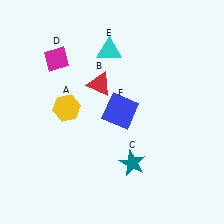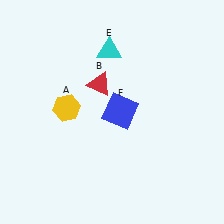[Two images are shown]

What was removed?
The magenta diamond (D), the teal star (C) were removed in Image 2.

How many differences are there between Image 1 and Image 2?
There are 2 differences between the two images.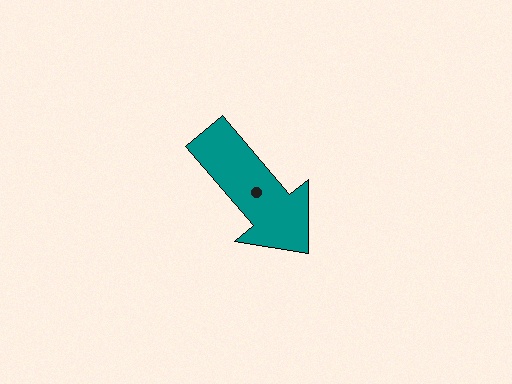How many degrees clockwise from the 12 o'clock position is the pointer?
Approximately 140 degrees.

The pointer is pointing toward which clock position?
Roughly 5 o'clock.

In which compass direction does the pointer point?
Southeast.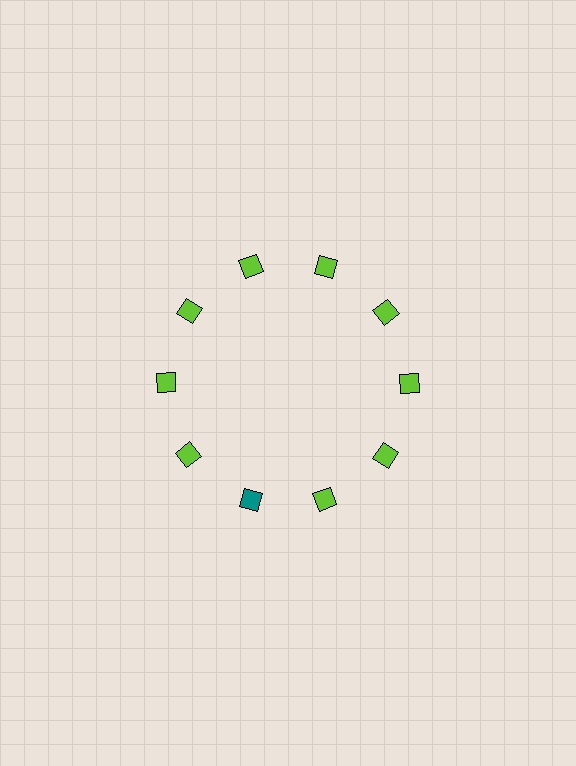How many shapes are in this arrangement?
There are 10 shapes arranged in a ring pattern.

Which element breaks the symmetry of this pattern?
The teal diamond at roughly the 7 o'clock position breaks the symmetry. All other shapes are lime diamonds.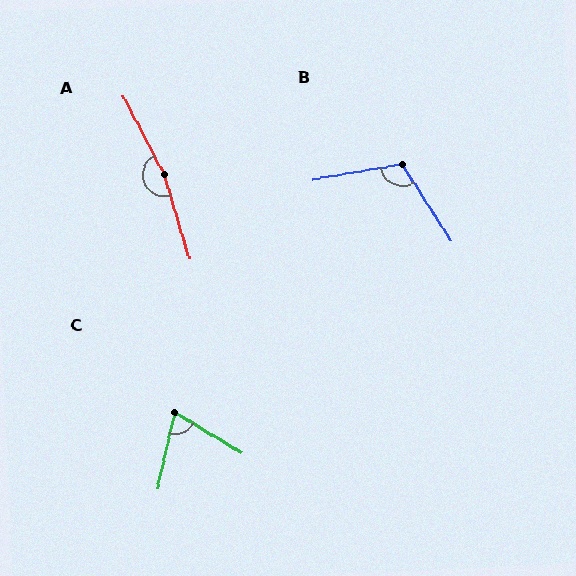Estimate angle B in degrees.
Approximately 113 degrees.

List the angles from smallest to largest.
C (72°), B (113°), A (169°).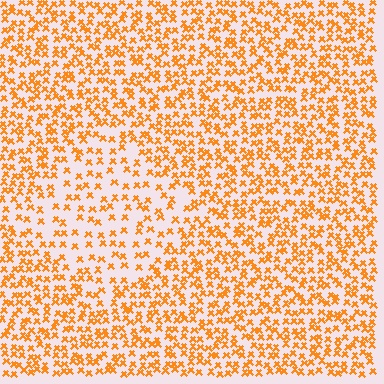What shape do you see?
I see a diamond.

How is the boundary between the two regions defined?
The boundary is defined by a change in element density (approximately 1.9x ratio). All elements are the same color, size, and shape.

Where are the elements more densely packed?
The elements are more densely packed outside the diamond boundary.